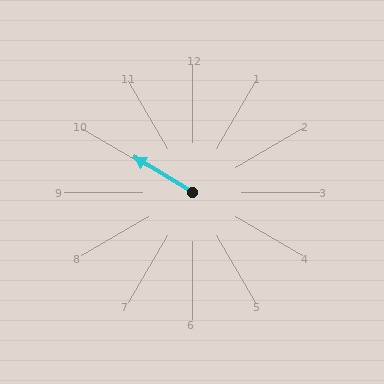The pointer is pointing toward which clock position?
Roughly 10 o'clock.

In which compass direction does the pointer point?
Northwest.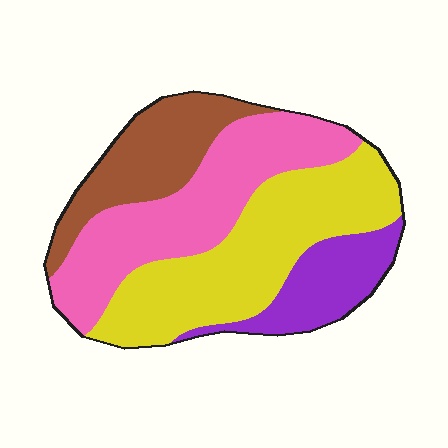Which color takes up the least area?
Purple, at roughly 15%.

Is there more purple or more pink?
Pink.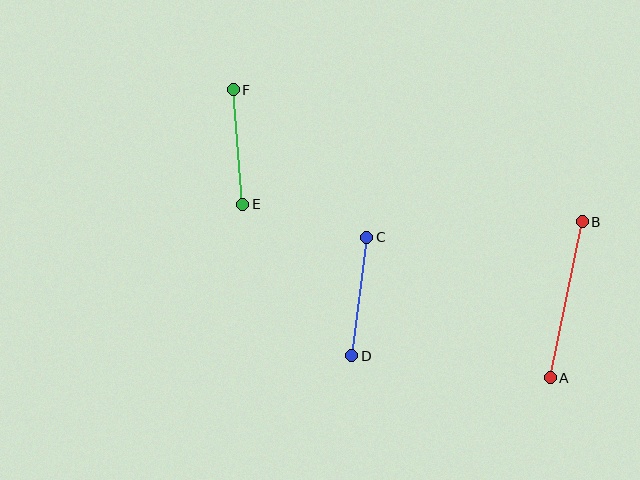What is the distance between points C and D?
The distance is approximately 119 pixels.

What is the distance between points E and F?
The distance is approximately 115 pixels.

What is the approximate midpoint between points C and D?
The midpoint is at approximately (359, 297) pixels.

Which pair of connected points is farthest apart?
Points A and B are farthest apart.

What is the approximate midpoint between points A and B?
The midpoint is at approximately (566, 300) pixels.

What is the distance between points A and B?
The distance is approximately 159 pixels.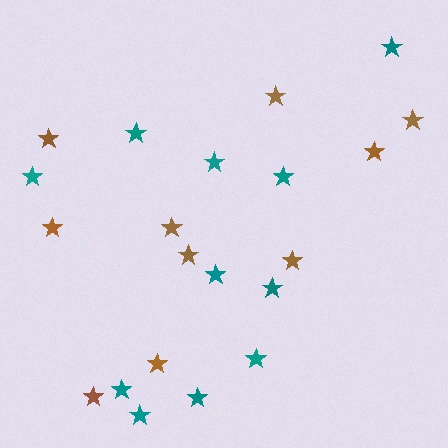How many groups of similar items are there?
There are 2 groups: one group of teal stars (11) and one group of brown stars (10).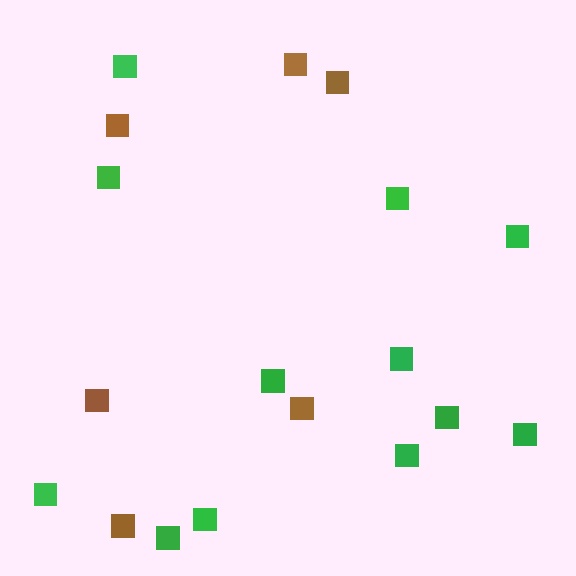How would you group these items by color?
There are 2 groups: one group of green squares (12) and one group of brown squares (6).